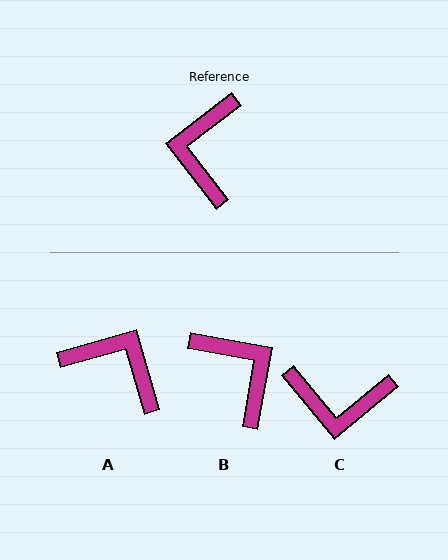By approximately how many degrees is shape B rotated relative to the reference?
Approximately 138 degrees clockwise.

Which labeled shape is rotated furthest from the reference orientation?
B, about 138 degrees away.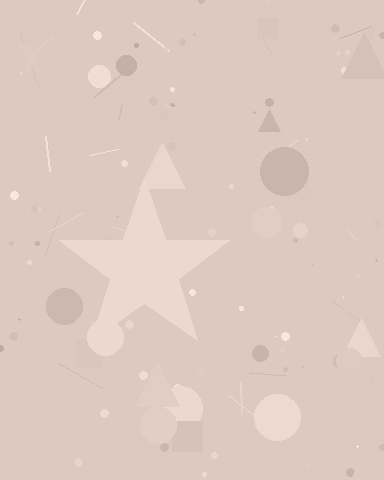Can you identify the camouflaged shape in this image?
The camouflaged shape is a star.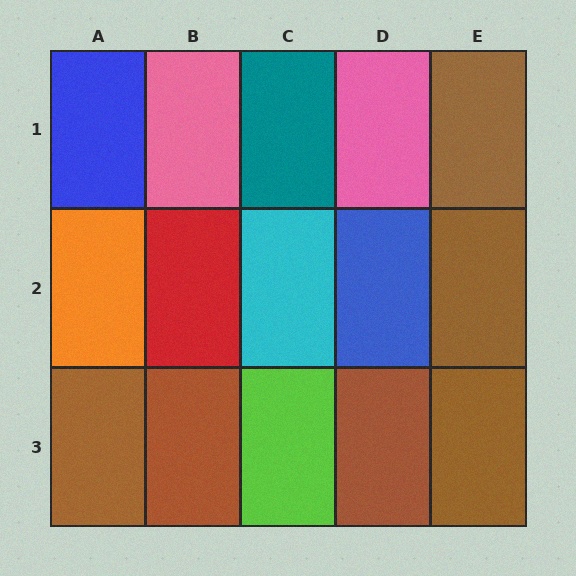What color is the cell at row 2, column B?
Red.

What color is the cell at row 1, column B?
Pink.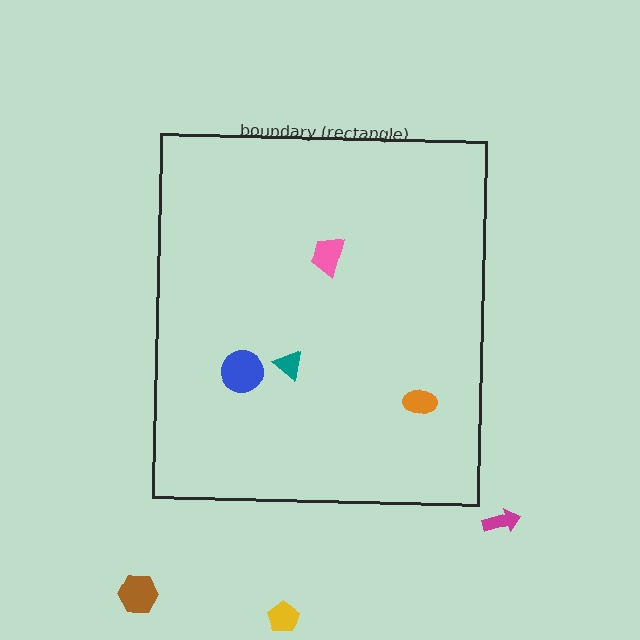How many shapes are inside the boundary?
4 inside, 3 outside.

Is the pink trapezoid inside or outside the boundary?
Inside.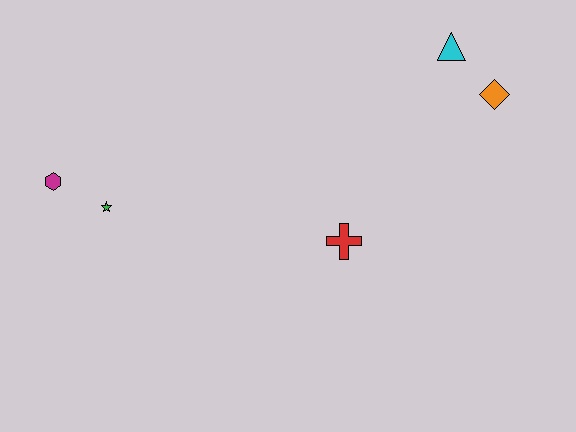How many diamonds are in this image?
There is 1 diamond.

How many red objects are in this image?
There is 1 red object.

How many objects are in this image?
There are 5 objects.